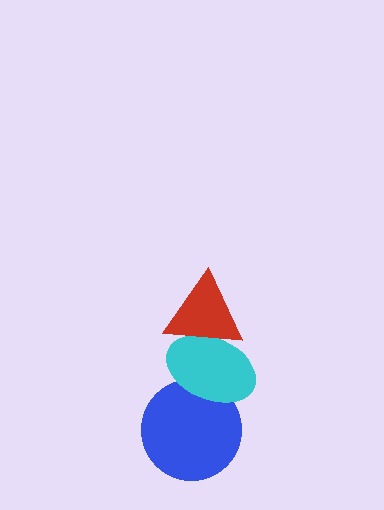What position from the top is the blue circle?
The blue circle is 3rd from the top.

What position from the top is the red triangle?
The red triangle is 1st from the top.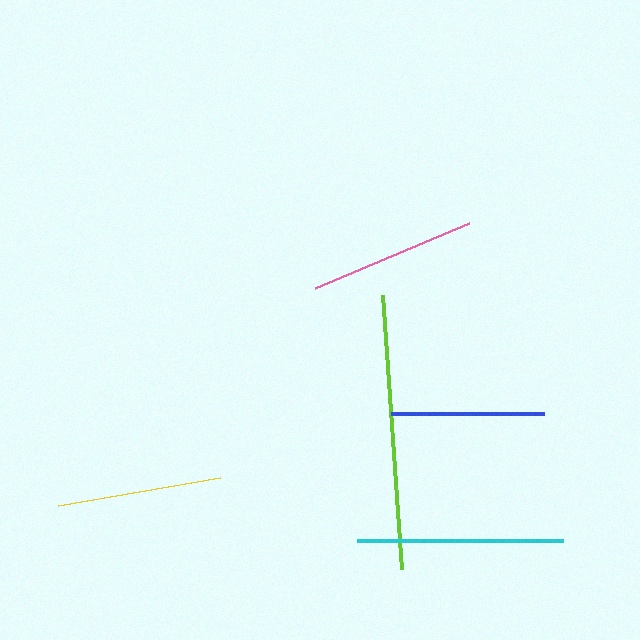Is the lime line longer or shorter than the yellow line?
The lime line is longer than the yellow line.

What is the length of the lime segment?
The lime segment is approximately 275 pixels long.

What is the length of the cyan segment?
The cyan segment is approximately 206 pixels long.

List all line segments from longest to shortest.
From longest to shortest: lime, cyan, pink, yellow, blue.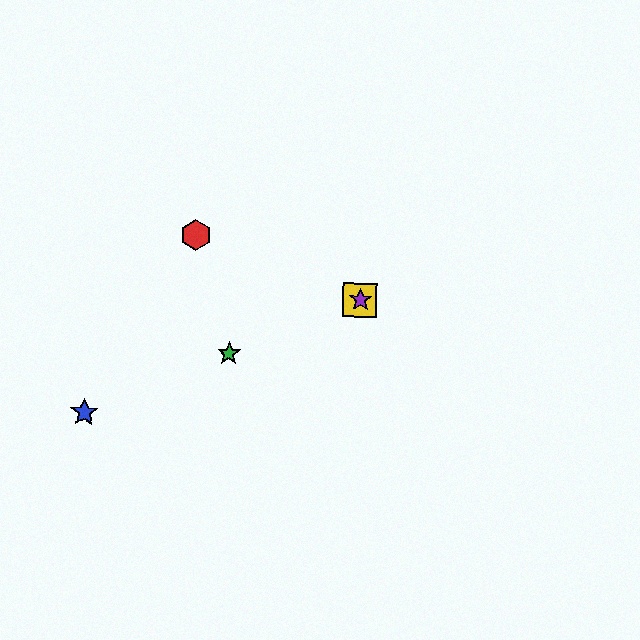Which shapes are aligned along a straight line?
The blue star, the green star, the yellow square, the purple star are aligned along a straight line.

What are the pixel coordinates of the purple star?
The purple star is at (361, 300).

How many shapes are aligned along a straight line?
4 shapes (the blue star, the green star, the yellow square, the purple star) are aligned along a straight line.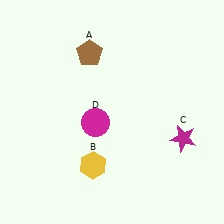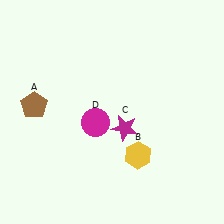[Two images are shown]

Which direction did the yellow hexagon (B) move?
The yellow hexagon (B) moved right.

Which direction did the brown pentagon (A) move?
The brown pentagon (A) moved left.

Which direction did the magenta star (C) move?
The magenta star (C) moved left.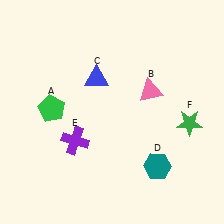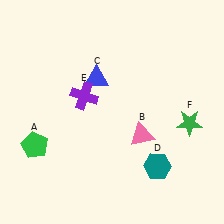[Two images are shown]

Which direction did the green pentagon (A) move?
The green pentagon (A) moved down.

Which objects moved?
The objects that moved are: the green pentagon (A), the pink triangle (B), the purple cross (E).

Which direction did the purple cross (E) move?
The purple cross (E) moved up.